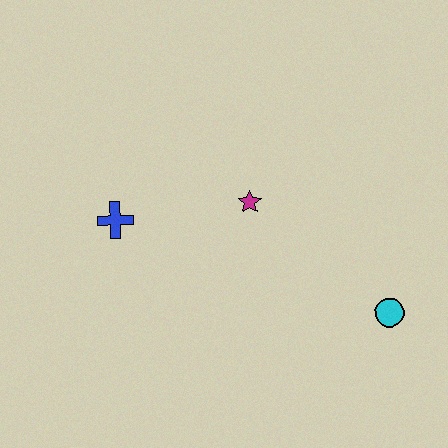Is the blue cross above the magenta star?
No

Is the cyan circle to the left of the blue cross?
No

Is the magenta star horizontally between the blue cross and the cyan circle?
Yes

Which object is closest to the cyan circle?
The magenta star is closest to the cyan circle.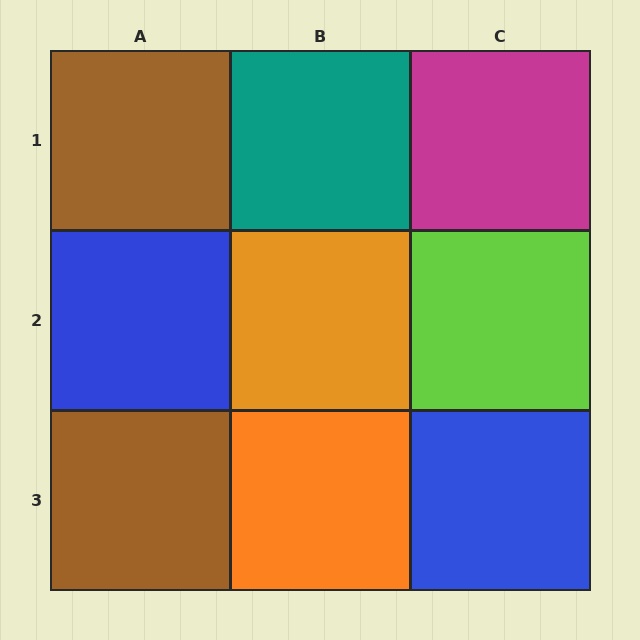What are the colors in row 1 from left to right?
Brown, teal, magenta.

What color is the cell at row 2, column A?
Blue.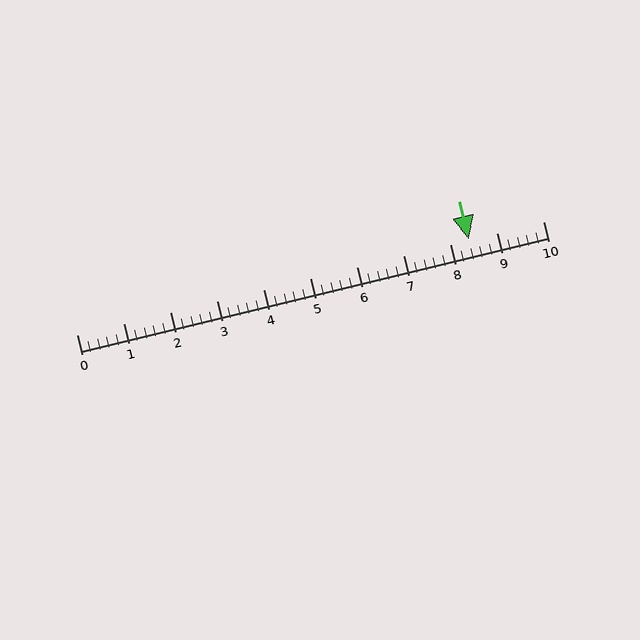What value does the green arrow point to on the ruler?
The green arrow points to approximately 8.4.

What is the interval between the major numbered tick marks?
The major tick marks are spaced 1 units apart.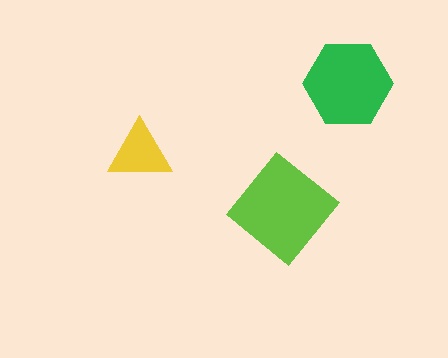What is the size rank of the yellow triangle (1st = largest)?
3rd.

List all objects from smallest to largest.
The yellow triangle, the green hexagon, the lime diamond.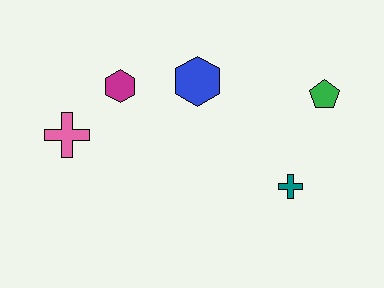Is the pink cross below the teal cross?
No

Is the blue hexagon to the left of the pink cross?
No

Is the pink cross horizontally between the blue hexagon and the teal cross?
No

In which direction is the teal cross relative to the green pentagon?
The teal cross is below the green pentagon.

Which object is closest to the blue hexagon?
The magenta hexagon is closest to the blue hexagon.